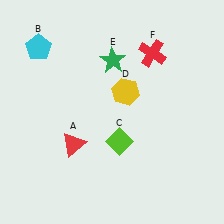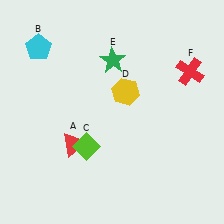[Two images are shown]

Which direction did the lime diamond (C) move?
The lime diamond (C) moved left.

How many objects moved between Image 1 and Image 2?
2 objects moved between the two images.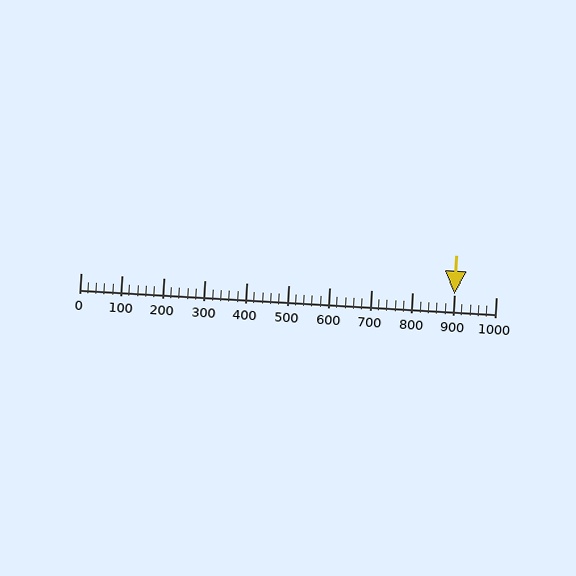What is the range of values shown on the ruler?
The ruler shows values from 0 to 1000.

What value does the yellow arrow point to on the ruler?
The yellow arrow points to approximately 900.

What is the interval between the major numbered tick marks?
The major tick marks are spaced 100 units apart.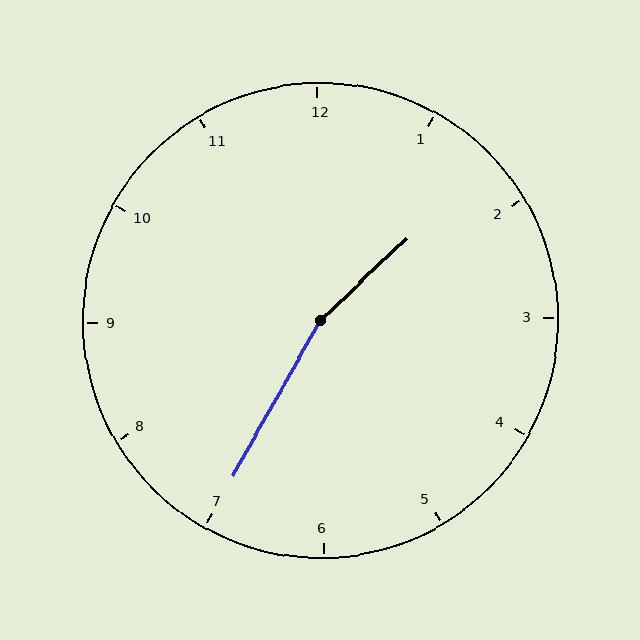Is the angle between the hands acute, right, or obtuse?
It is obtuse.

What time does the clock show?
1:35.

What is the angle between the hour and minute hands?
Approximately 162 degrees.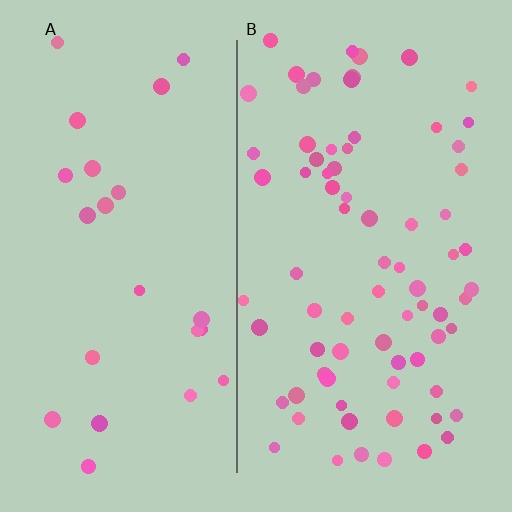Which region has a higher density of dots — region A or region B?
B (the right).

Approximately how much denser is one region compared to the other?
Approximately 3.1× — region B over region A.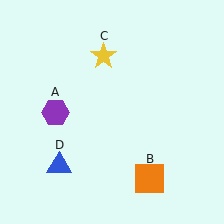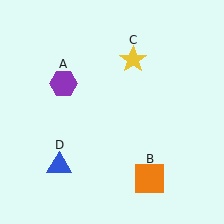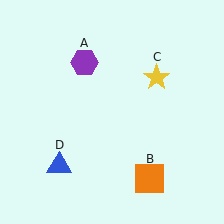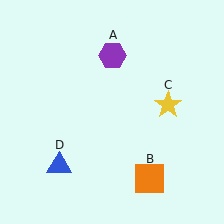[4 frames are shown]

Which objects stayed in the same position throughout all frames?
Orange square (object B) and blue triangle (object D) remained stationary.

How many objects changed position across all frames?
2 objects changed position: purple hexagon (object A), yellow star (object C).